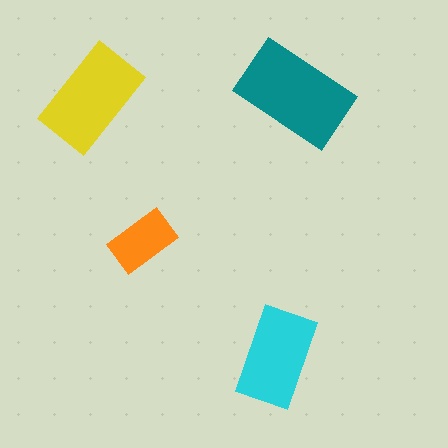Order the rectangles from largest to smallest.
the teal one, the yellow one, the cyan one, the orange one.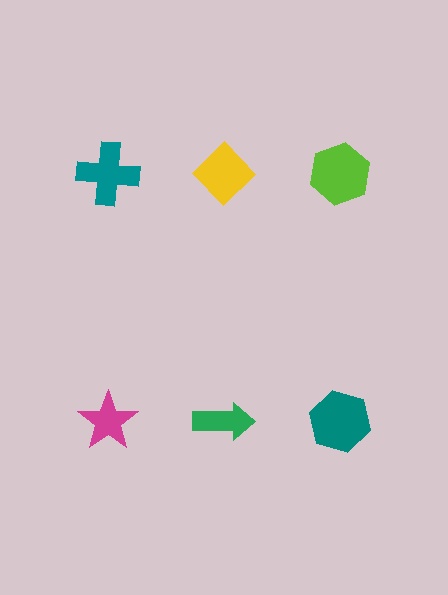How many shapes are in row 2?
3 shapes.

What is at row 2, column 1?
A magenta star.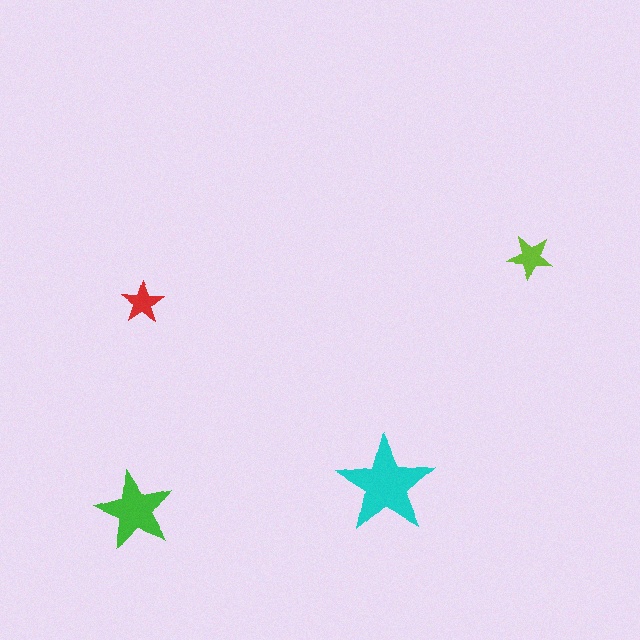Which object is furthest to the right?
The lime star is rightmost.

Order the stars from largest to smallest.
the cyan one, the green one, the lime one, the red one.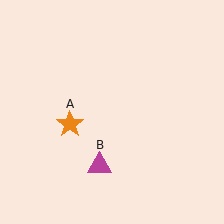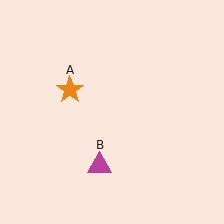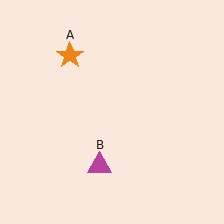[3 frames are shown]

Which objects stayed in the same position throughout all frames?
Magenta triangle (object B) remained stationary.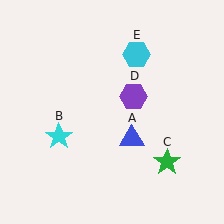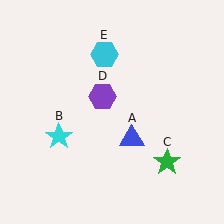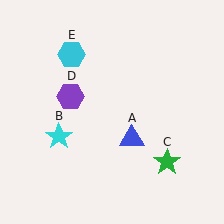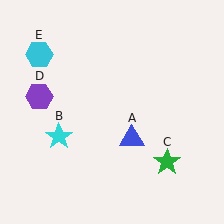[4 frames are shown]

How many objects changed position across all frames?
2 objects changed position: purple hexagon (object D), cyan hexagon (object E).